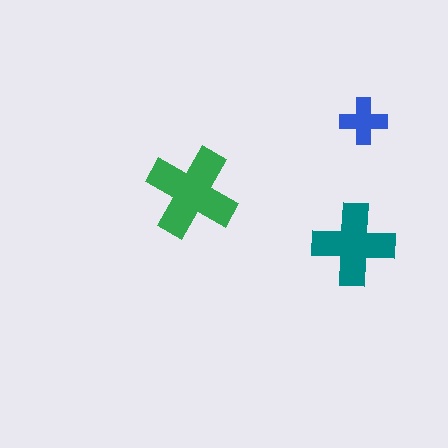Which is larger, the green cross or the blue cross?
The green one.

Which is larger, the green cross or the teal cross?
The green one.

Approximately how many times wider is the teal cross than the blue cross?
About 2 times wider.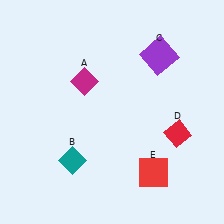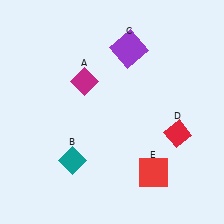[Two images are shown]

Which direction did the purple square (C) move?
The purple square (C) moved left.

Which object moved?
The purple square (C) moved left.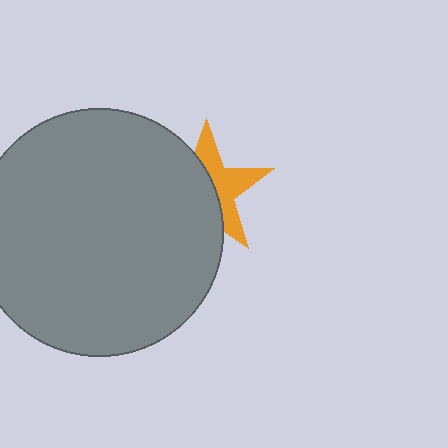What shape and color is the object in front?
The object in front is a gray circle.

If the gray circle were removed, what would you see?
You would see the complete orange star.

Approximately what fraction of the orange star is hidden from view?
Roughly 56% of the orange star is hidden behind the gray circle.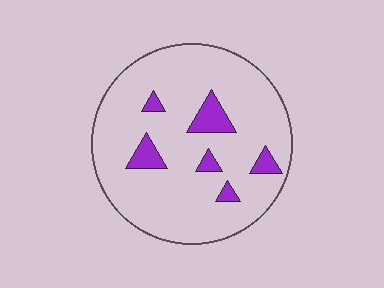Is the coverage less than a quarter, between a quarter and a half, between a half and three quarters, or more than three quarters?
Less than a quarter.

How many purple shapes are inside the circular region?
6.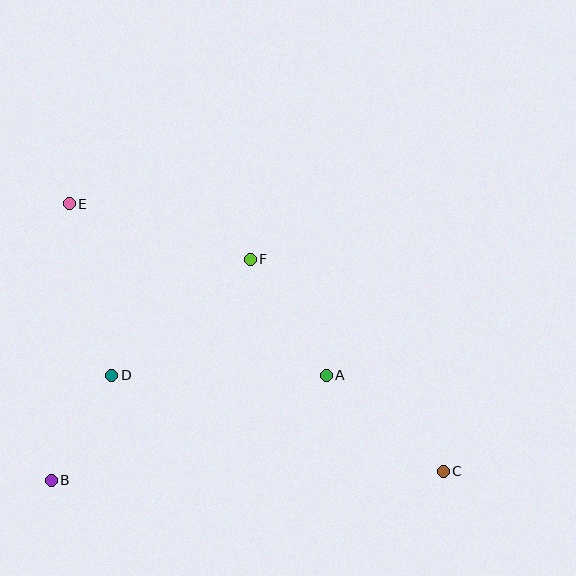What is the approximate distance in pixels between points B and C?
The distance between B and C is approximately 392 pixels.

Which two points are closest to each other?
Points B and D are closest to each other.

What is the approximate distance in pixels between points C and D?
The distance between C and D is approximately 345 pixels.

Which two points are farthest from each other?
Points C and E are farthest from each other.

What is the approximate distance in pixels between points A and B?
The distance between A and B is approximately 295 pixels.